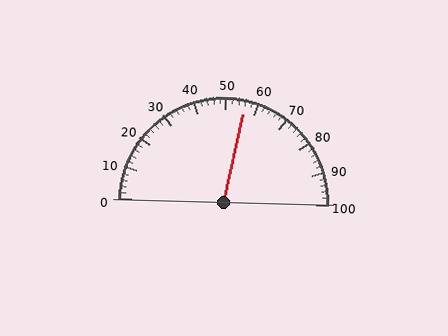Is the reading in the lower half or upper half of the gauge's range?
The reading is in the upper half of the range (0 to 100).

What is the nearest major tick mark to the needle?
The nearest major tick mark is 60.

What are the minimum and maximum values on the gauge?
The gauge ranges from 0 to 100.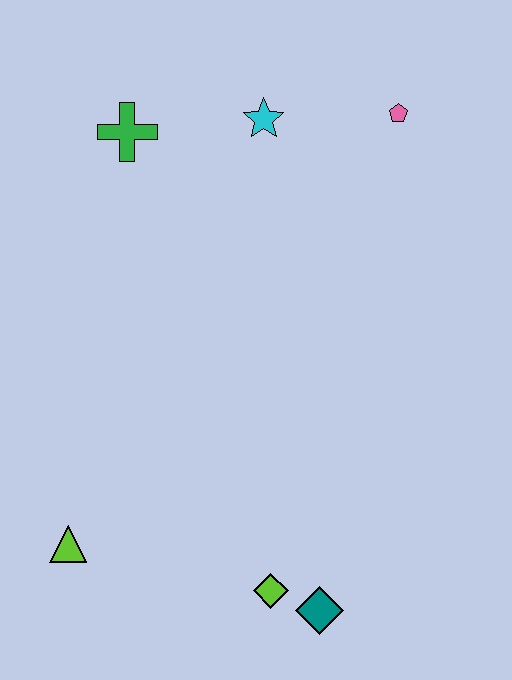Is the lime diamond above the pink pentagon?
No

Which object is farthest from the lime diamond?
The pink pentagon is farthest from the lime diamond.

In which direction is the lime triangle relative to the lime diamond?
The lime triangle is to the left of the lime diamond.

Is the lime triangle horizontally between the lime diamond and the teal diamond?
No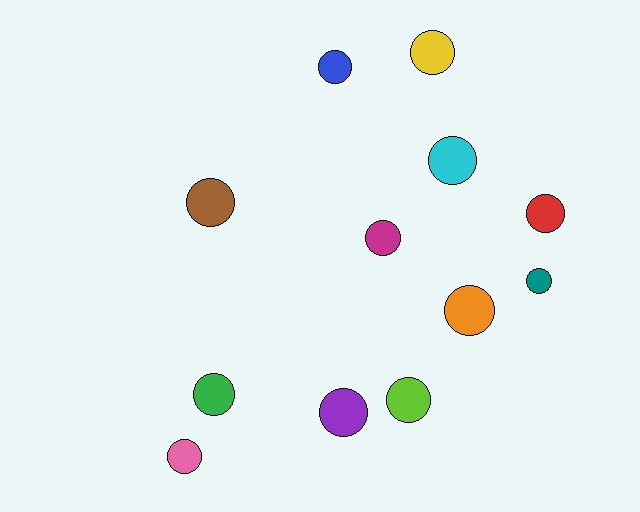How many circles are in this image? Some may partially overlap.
There are 12 circles.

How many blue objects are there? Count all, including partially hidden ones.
There is 1 blue object.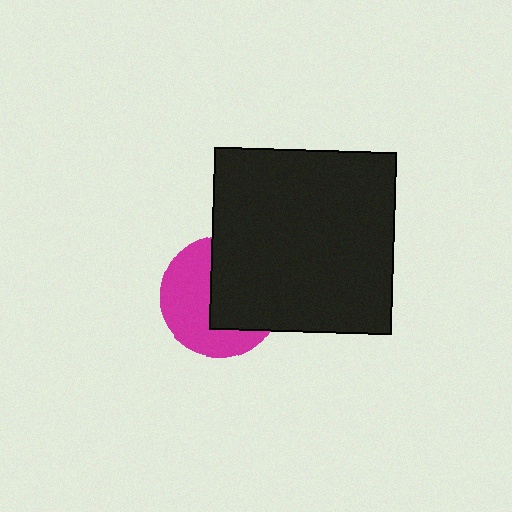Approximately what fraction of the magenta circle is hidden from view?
Roughly 50% of the magenta circle is hidden behind the black square.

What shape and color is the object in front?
The object in front is a black square.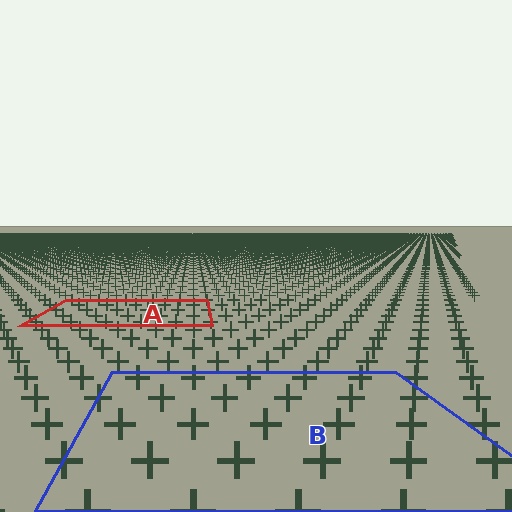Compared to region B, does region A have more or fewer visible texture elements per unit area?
Region A has more texture elements per unit area — they are packed more densely because it is farther away.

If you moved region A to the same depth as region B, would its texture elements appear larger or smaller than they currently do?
They would appear larger. At a closer depth, the same texture elements are projected at a bigger on-screen size.